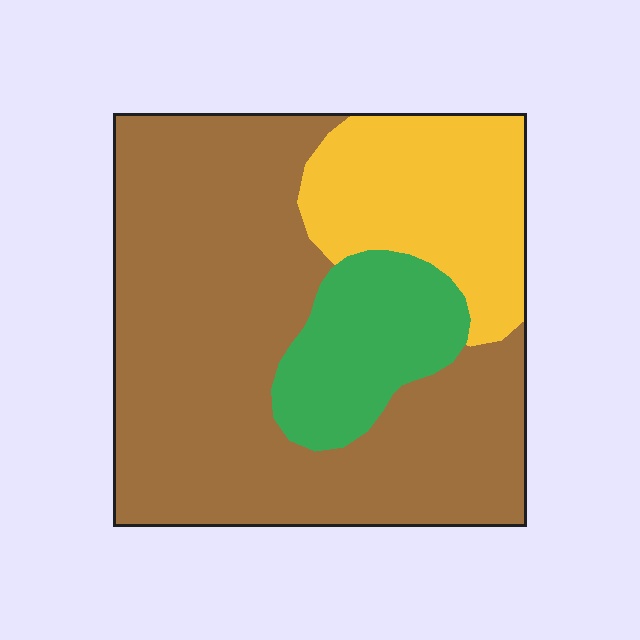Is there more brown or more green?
Brown.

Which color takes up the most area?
Brown, at roughly 65%.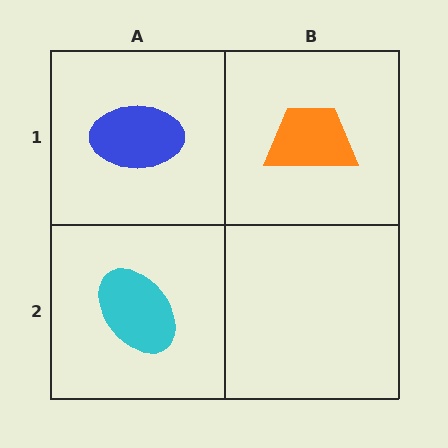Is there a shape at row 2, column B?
No, that cell is empty.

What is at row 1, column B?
An orange trapezoid.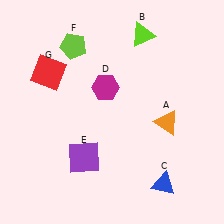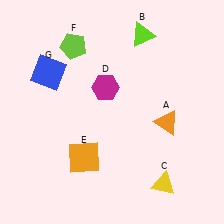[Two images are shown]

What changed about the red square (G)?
In Image 1, G is red. In Image 2, it changed to blue.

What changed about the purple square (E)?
In Image 1, E is purple. In Image 2, it changed to orange.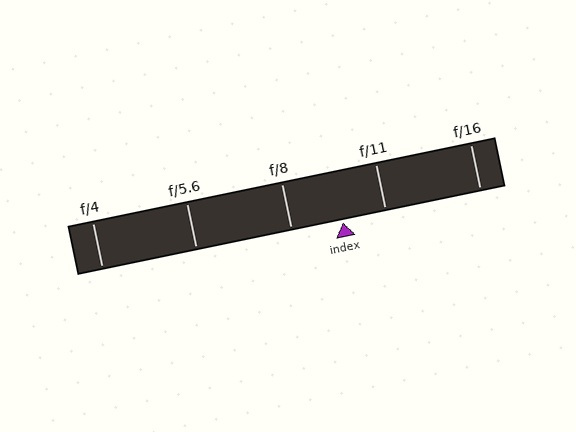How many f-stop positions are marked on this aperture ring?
There are 5 f-stop positions marked.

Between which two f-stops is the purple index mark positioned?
The index mark is between f/8 and f/11.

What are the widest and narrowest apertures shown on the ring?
The widest aperture shown is f/4 and the narrowest is f/16.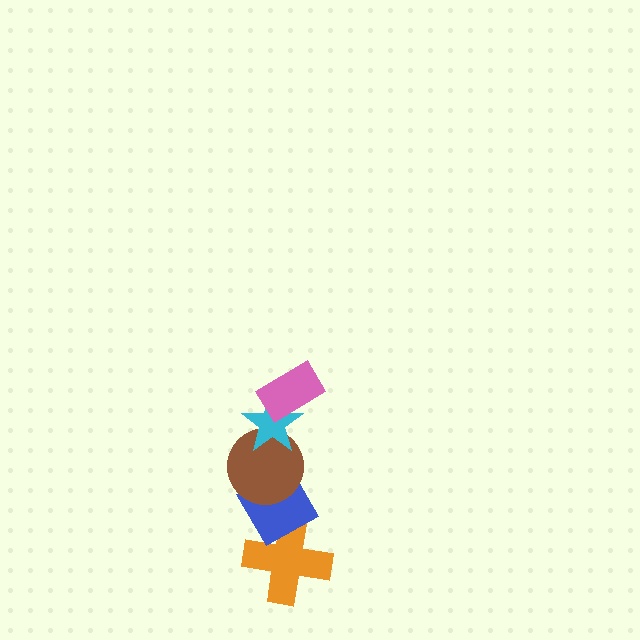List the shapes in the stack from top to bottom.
From top to bottom: the pink rectangle, the cyan star, the brown circle, the blue diamond, the orange cross.